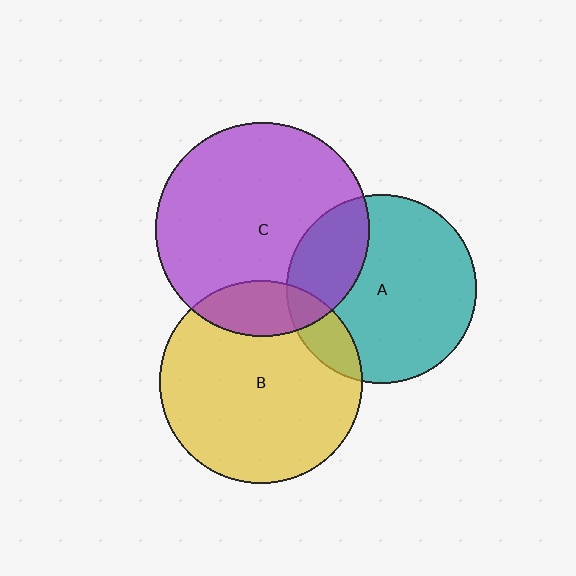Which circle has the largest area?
Circle C (purple).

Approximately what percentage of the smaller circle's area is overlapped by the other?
Approximately 25%.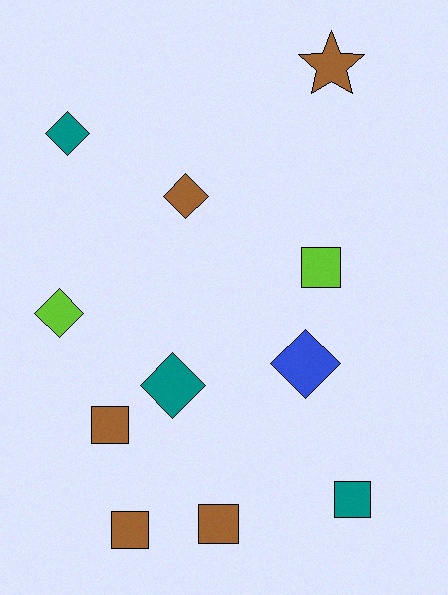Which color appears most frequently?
Brown, with 5 objects.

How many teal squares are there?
There is 1 teal square.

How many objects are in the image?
There are 11 objects.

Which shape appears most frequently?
Square, with 5 objects.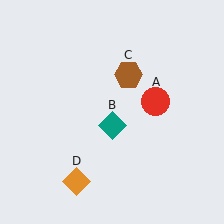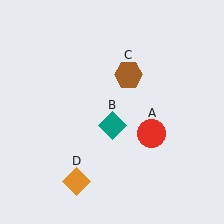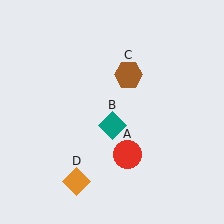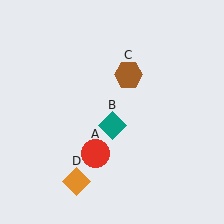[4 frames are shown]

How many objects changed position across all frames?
1 object changed position: red circle (object A).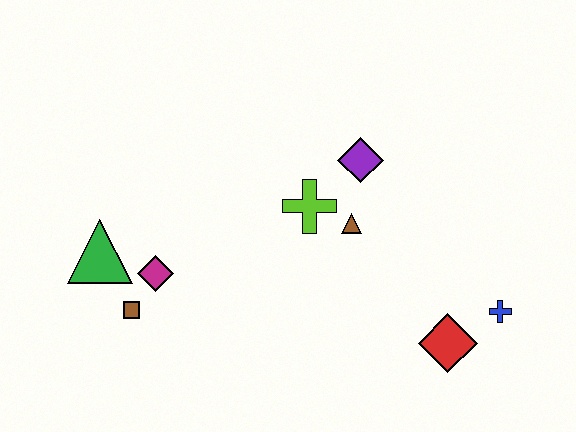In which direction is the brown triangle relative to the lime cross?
The brown triangle is to the right of the lime cross.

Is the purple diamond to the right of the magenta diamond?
Yes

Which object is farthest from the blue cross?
The green triangle is farthest from the blue cross.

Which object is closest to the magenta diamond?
The brown square is closest to the magenta diamond.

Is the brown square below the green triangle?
Yes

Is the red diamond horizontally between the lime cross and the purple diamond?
No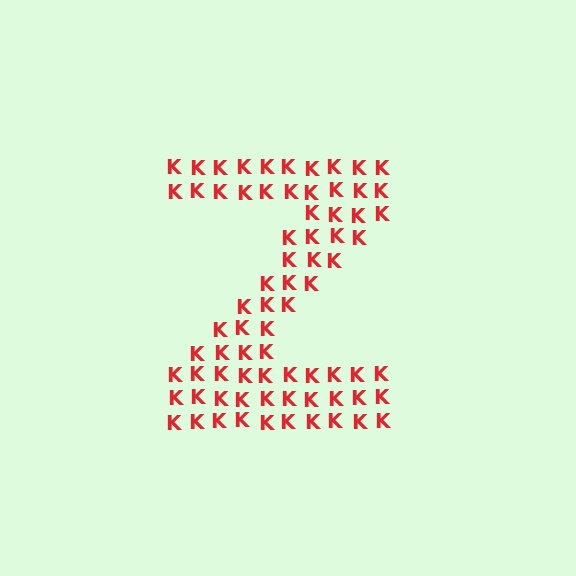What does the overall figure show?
The overall figure shows the letter Z.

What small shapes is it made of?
It is made of small letter K's.